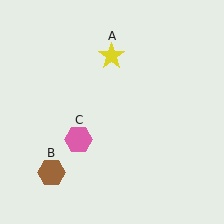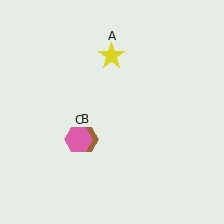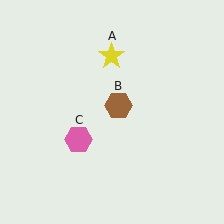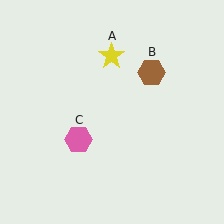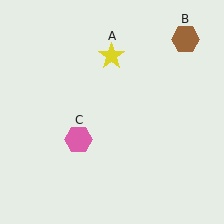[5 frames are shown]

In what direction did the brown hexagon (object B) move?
The brown hexagon (object B) moved up and to the right.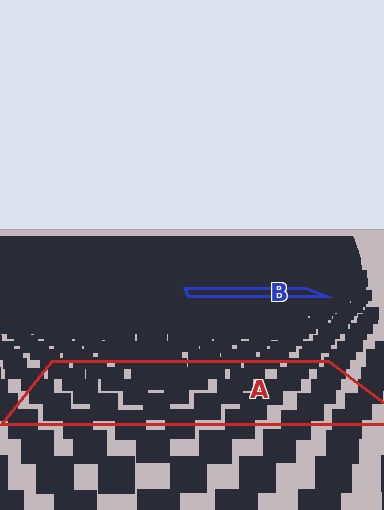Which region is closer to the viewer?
Region A is closer. The texture elements there are larger and more spread out.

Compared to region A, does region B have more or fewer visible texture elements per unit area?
Region B has more texture elements per unit area — they are packed more densely because it is farther away.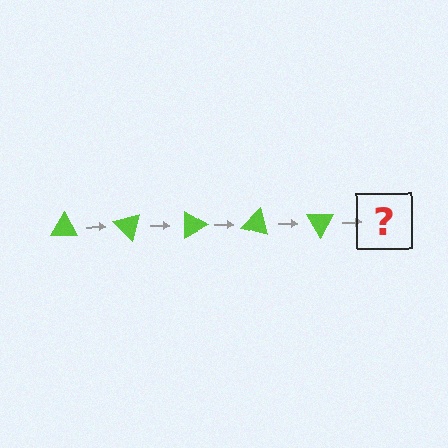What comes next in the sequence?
The next element should be a lime triangle rotated 225 degrees.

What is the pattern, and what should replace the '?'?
The pattern is that the triangle rotates 45 degrees each step. The '?' should be a lime triangle rotated 225 degrees.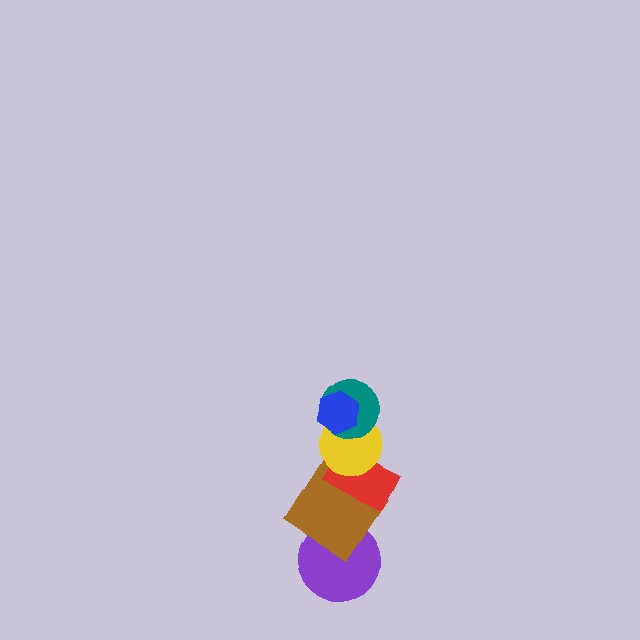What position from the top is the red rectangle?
The red rectangle is 4th from the top.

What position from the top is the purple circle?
The purple circle is 6th from the top.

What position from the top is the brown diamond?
The brown diamond is 5th from the top.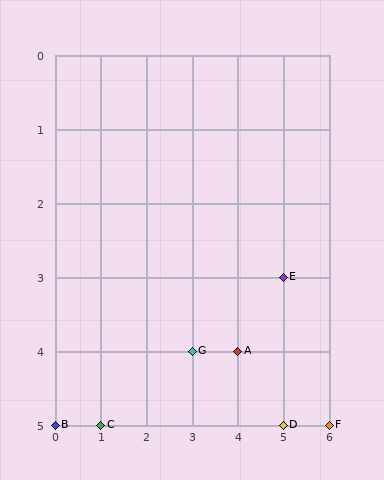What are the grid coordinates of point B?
Point B is at grid coordinates (0, 5).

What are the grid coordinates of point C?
Point C is at grid coordinates (1, 5).